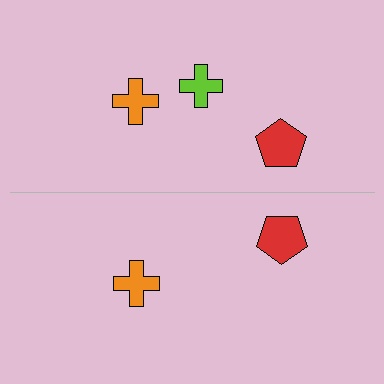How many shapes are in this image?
There are 5 shapes in this image.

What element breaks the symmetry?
A lime cross is missing from the bottom side.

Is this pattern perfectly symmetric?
No, the pattern is not perfectly symmetric. A lime cross is missing from the bottom side.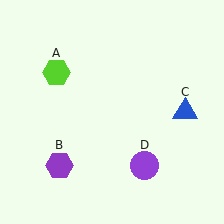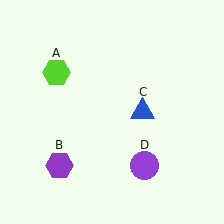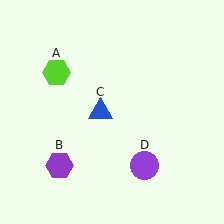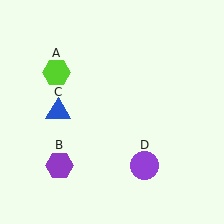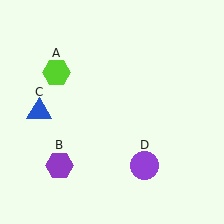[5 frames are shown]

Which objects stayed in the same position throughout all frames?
Lime hexagon (object A) and purple hexagon (object B) and purple circle (object D) remained stationary.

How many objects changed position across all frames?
1 object changed position: blue triangle (object C).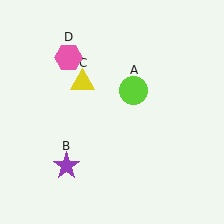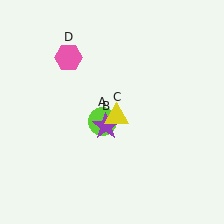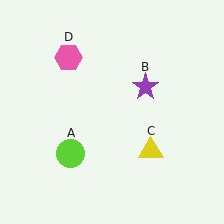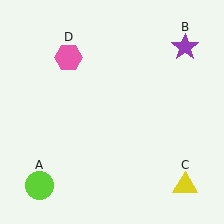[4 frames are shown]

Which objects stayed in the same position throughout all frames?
Pink hexagon (object D) remained stationary.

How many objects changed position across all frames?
3 objects changed position: lime circle (object A), purple star (object B), yellow triangle (object C).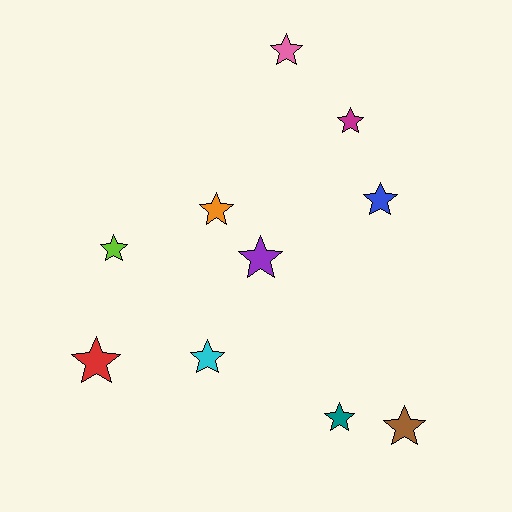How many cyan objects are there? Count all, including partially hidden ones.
There is 1 cyan object.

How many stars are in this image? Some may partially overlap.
There are 10 stars.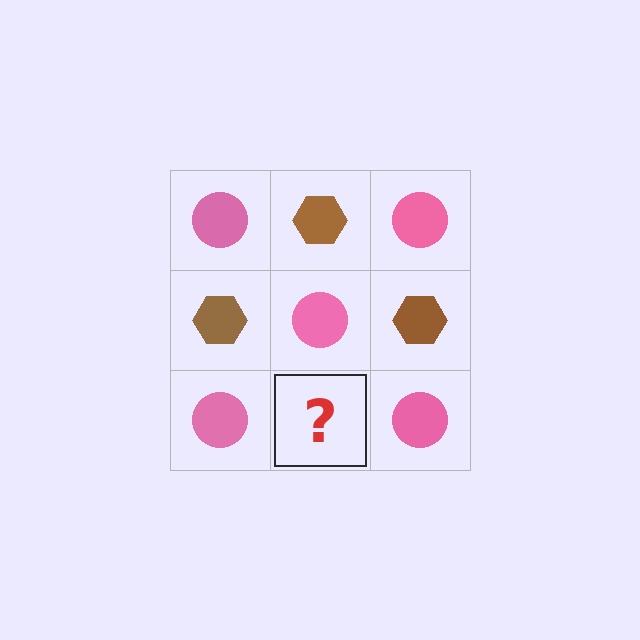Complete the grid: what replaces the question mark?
The question mark should be replaced with a brown hexagon.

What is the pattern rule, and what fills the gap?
The rule is that it alternates pink circle and brown hexagon in a checkerboard pattern. The gap should be filled with a brown hexagon.